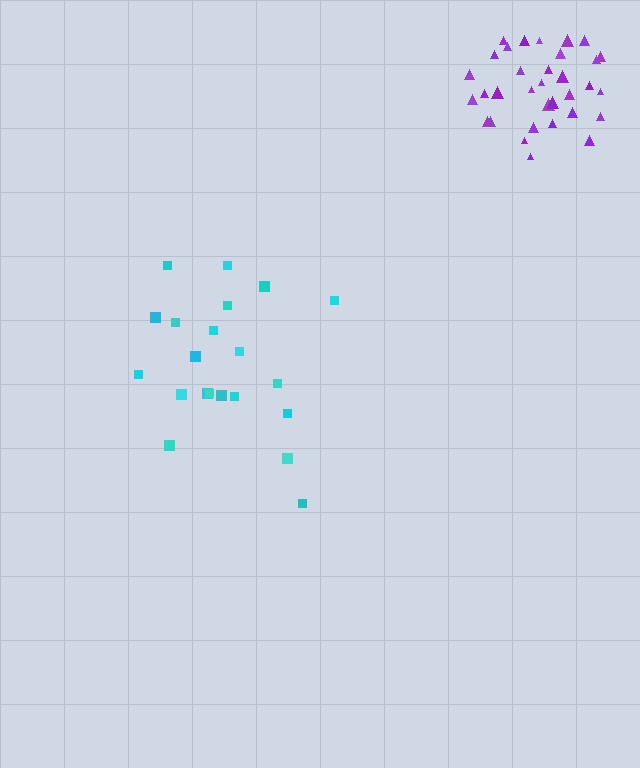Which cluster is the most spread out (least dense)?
Cyan.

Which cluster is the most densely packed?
Purple.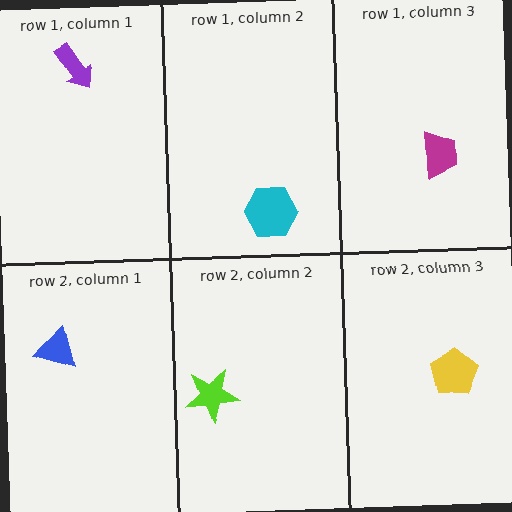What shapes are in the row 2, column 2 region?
The lime star.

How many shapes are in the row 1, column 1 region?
1.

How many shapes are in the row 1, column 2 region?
1.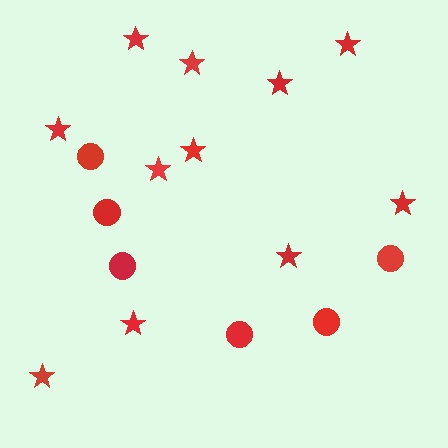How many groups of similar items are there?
There are 2 groups: one group of circles (6) and one group of stars (11).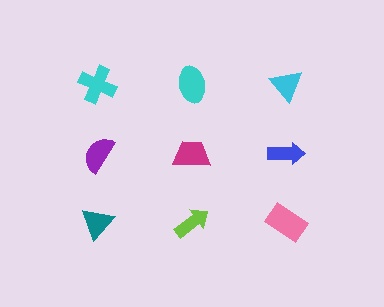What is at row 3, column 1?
A teal triangle.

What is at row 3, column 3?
A pink rectangle.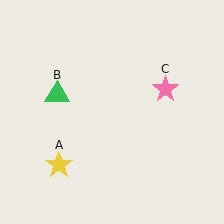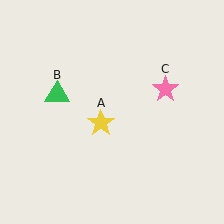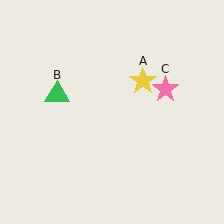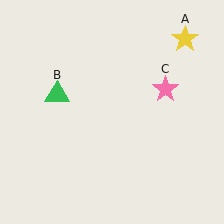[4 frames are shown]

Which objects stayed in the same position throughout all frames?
Green triangle (object B) and pink star (object C) remained stationary.